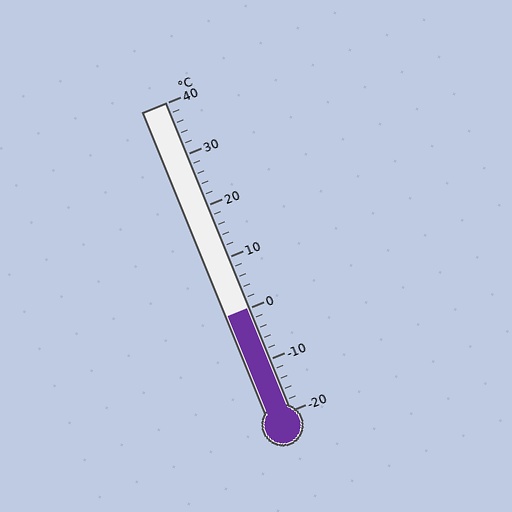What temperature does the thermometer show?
The thermometer shows approximately 0°C.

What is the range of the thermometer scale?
The thermometer scale ranges from -20°C to 40°C.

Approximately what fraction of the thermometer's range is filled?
The thermometer is filled to approximately 35% of its range.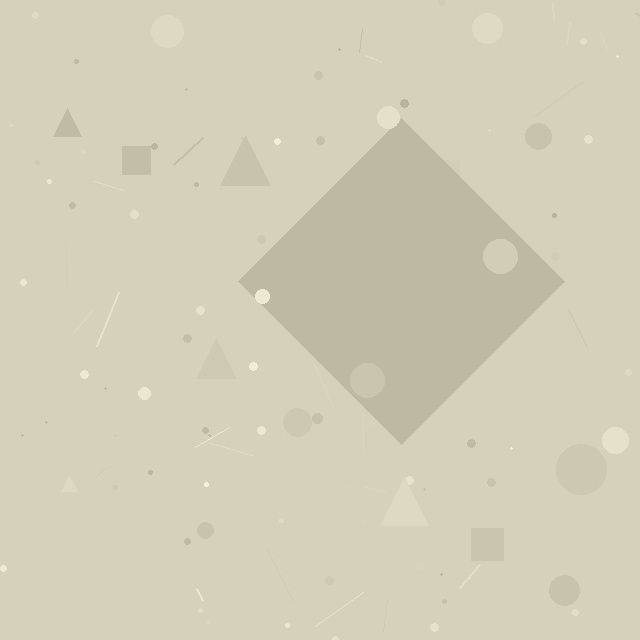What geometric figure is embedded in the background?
A diamond is embedded in the background.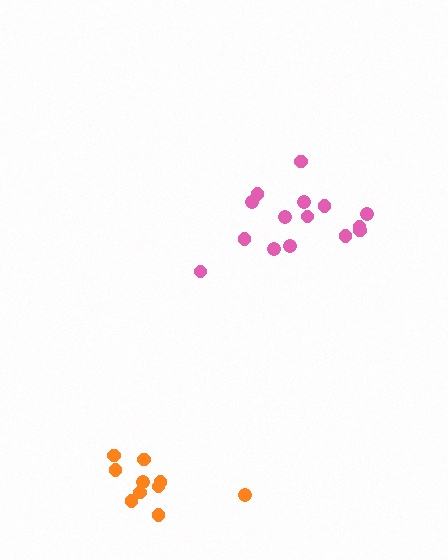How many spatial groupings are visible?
There are 2 spatial groupings.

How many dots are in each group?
Group 1: 15 dots, Group 2: 10 dots (25 total).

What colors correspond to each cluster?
The clusters are colored: pink, orange.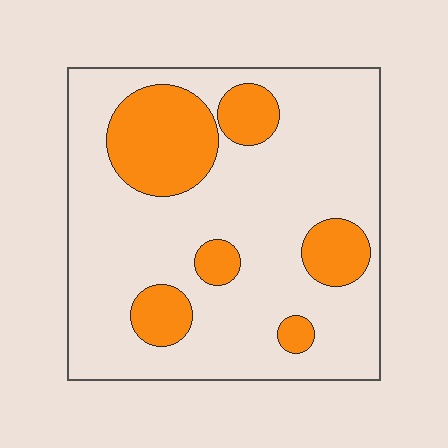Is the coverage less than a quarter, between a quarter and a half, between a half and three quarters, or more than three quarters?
Less than a quarter.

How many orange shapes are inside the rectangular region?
6.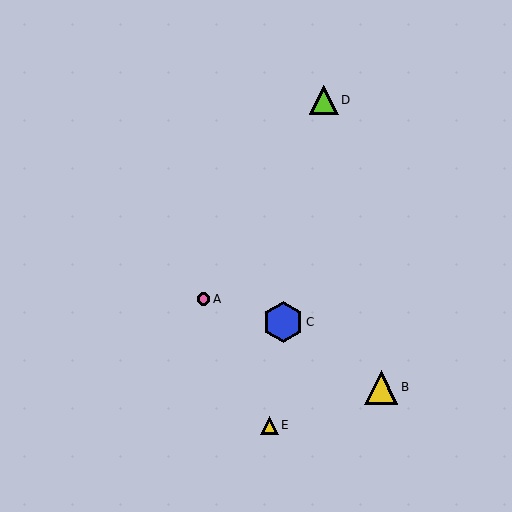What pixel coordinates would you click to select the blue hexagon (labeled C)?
Click at (283, 322) to select the blue hexagon C.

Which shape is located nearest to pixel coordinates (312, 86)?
The lime triangle (labeled D) at (324, 100) is nearest to that location.